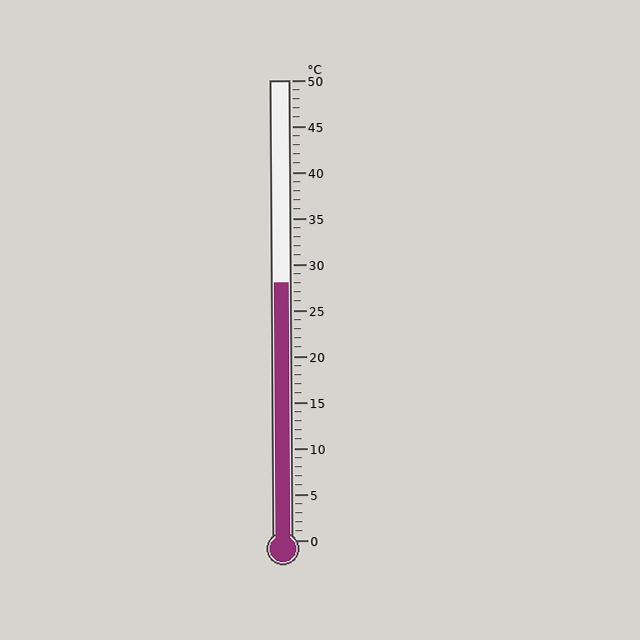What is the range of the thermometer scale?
The thermometer scale ranges from 0°C to 50°C.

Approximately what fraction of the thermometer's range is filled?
The thermometer is filled to approximately 55% of its range.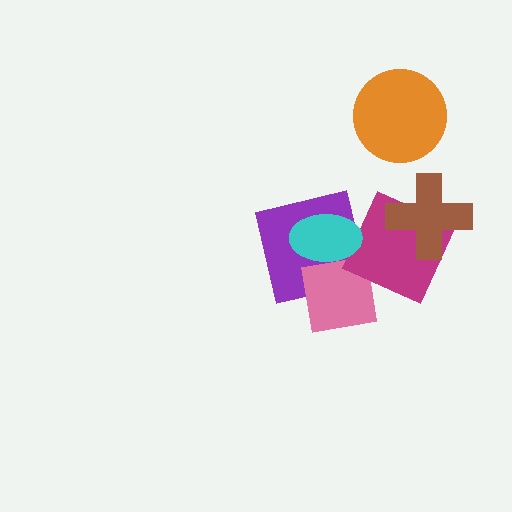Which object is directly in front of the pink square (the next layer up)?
The magenta square is directly in front of the pink square.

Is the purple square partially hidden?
Yes, it is partially covered by another shape.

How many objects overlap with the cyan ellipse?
2 objects overlap with the cyan ellipse.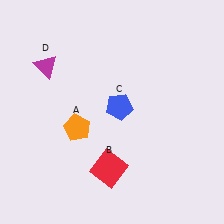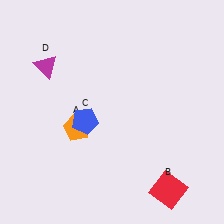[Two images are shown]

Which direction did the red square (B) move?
The red square (B) moved right.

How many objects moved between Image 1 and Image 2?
2 objects moved between the two images.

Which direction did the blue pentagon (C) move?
The blue pentagon (C) moved left.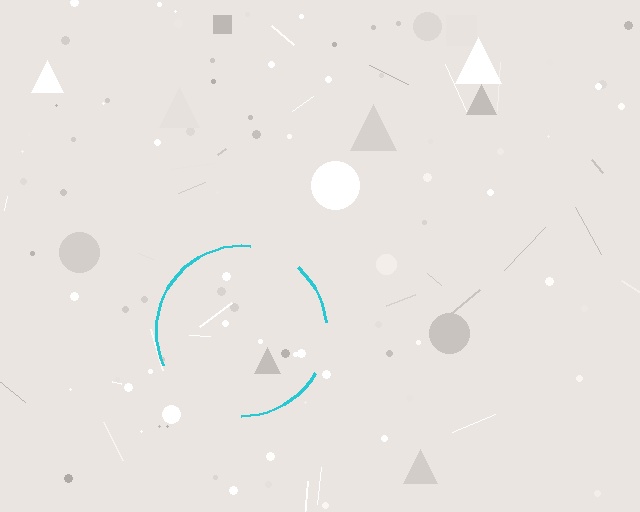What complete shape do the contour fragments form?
The contour fragments form a circle.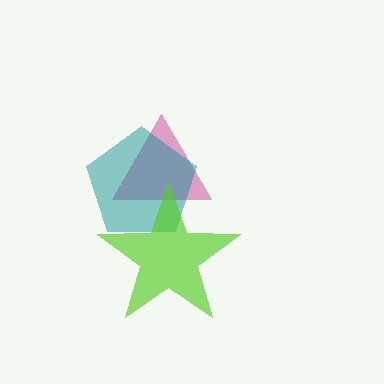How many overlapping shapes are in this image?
There are 3 overlapping shapes in the image.